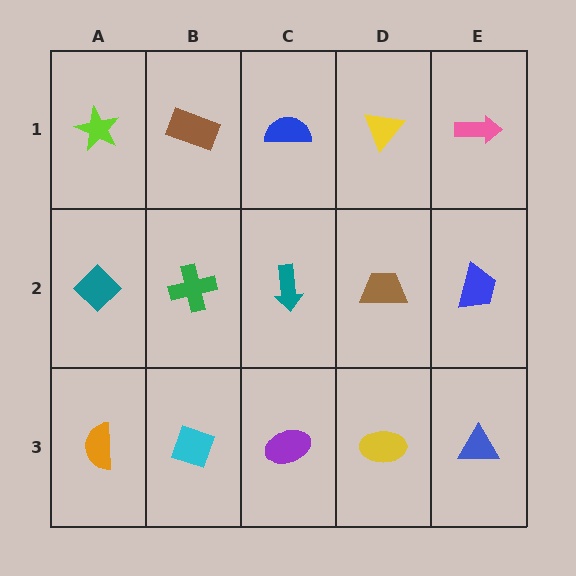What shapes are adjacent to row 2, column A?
A lime star (row 1, column A), an orange semicircle (row 3, column A), a green cross (row 2, column B).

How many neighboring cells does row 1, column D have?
3.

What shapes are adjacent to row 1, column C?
A teal arrow (row 2, column C), a brown rectangle (row 1, column B), a yellow triangle (row 1, column D).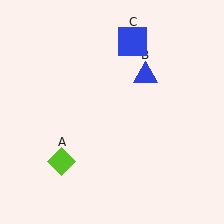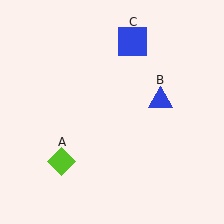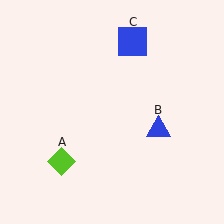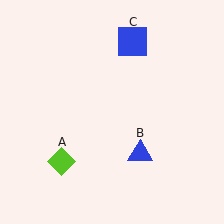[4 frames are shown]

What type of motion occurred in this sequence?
The blue triangle (object B) rotated clockwise around the center of the scene.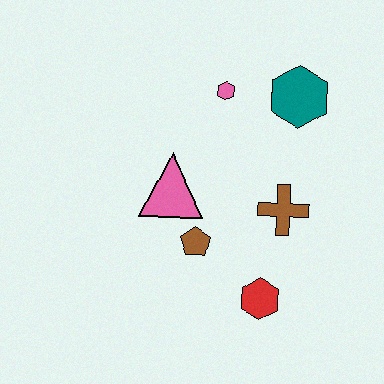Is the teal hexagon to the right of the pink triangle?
Yes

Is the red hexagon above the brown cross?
No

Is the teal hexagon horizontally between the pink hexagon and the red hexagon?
No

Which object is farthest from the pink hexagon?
The red hexagon is farthest from the pink hexagon.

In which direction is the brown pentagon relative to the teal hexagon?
The brown pentagon is below the teal hexagon.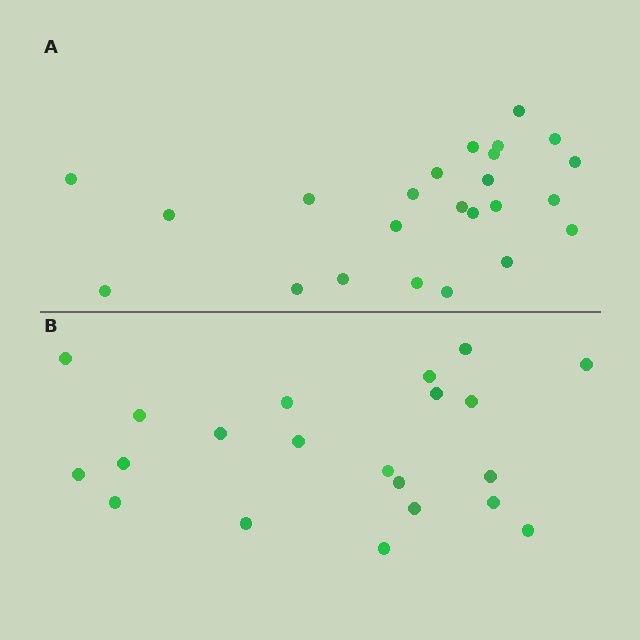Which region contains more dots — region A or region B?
Region A (the top region) has more dots.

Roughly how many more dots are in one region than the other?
Region A has just a few more — roughly 2 or 3 more dots than region B.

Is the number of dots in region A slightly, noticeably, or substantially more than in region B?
Region A has only slightly more — the two regions are fairly close. The ratio is roughly 1.1 to 1.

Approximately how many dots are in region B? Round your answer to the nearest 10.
About 20 dots. (The exact count is 21, which rounds to 20.)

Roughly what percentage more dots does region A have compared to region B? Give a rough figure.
About 15% more.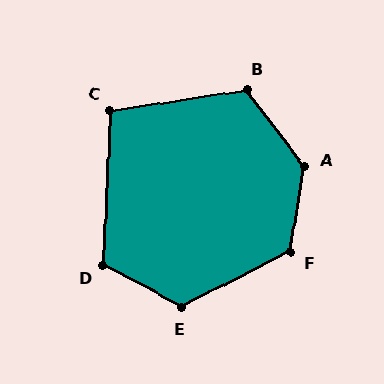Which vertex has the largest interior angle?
A, at approximately 133 degrees.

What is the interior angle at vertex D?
Approximately 115 degrees (obtuse).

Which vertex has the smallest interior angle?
C, at approximately 101 degrees.